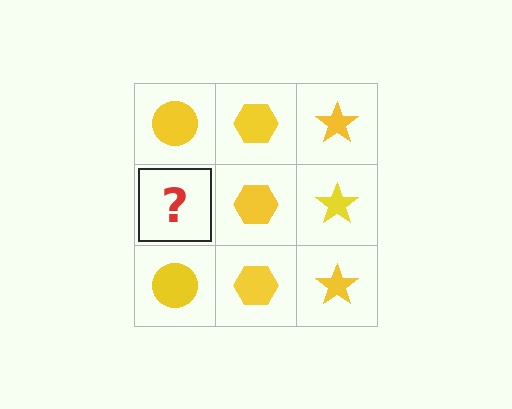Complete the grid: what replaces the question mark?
The question mark should be replaced with a yellow circle.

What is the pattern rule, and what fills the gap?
The rule is that each column has a consistent shape. The gap should be filled with a yellow circle.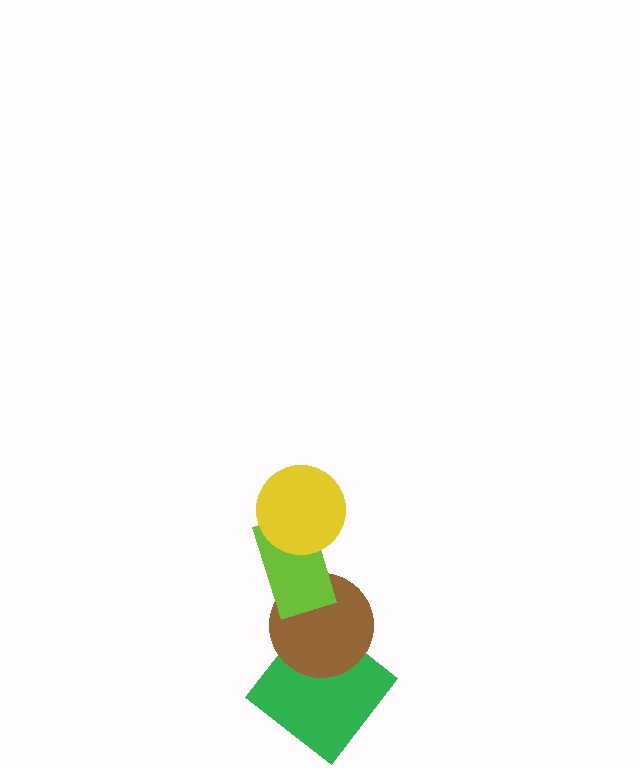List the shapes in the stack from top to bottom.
From top to bottom: the yellow circle, the lime rectangle, the brown circle, the green diamond.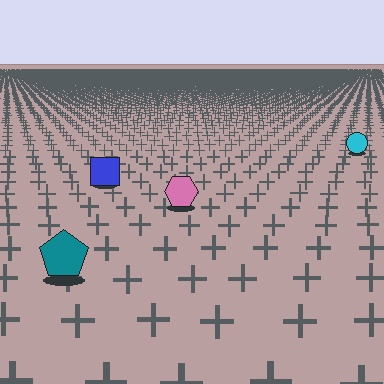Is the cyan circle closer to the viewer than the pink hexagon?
No. The pink hexagon is closer — you can tell from the texture gradient: the ground texture is coarser near it.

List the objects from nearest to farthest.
From nearest to farthest: the teal pentagon, the pink hexagon, the blue square, the cyan circle.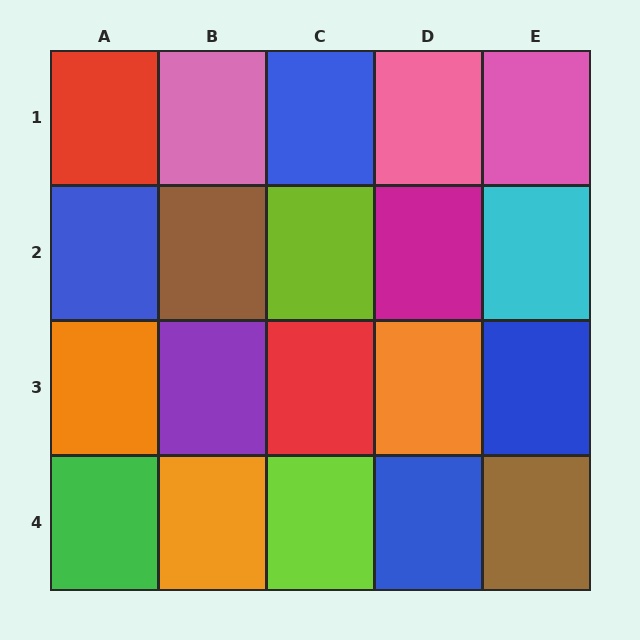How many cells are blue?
4 cells are blue.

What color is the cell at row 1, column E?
Pink.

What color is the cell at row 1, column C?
Blue.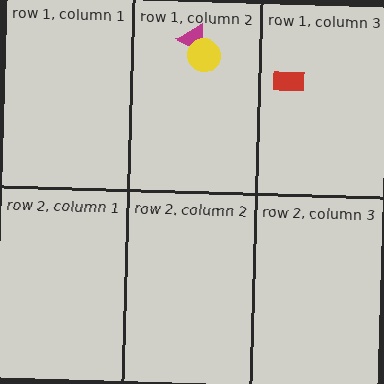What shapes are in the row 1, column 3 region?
The red rectangle.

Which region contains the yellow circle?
The row 1, column 2 region.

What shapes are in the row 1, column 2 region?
The magenta triangle, the yellow circle.